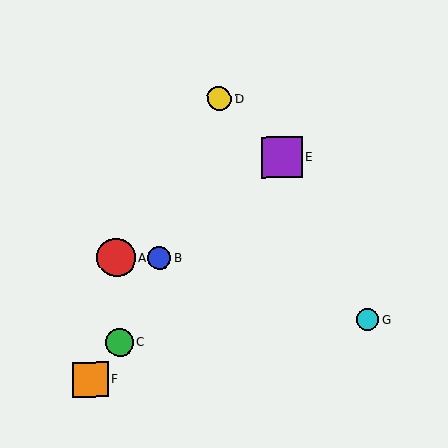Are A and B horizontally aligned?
Yes, both are at y≈258.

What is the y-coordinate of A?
Object A is at y≈258.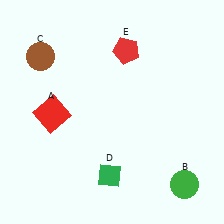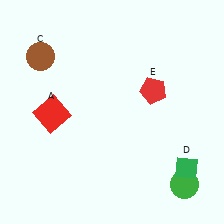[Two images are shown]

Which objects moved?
The objects that moved are: the green diamond (D), the red pentagon (E).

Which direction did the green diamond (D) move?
The green diamond (D) moved right.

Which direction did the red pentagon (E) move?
The red pentagon (E) moved down.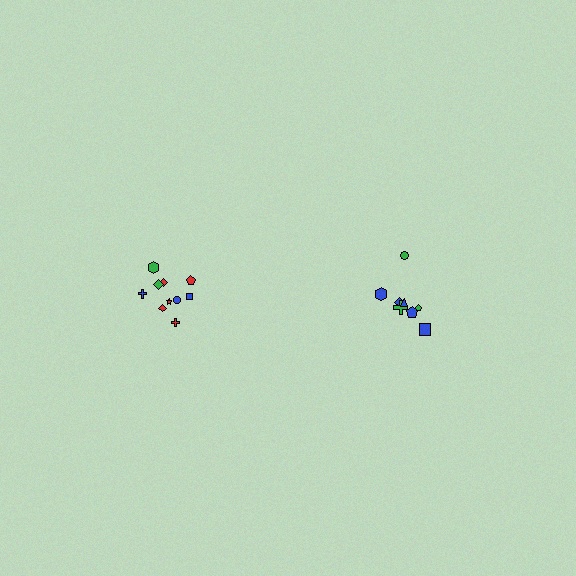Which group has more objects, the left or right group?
The left group.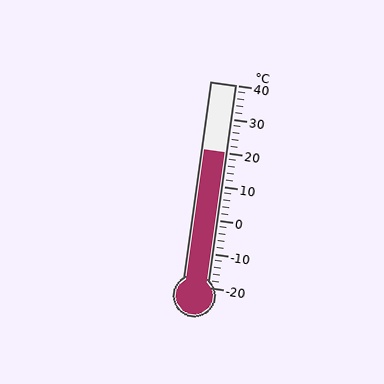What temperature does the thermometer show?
The thermometer shows approximately 20°C.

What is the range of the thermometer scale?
The thermometer scale ranges from -20°C to 40°C.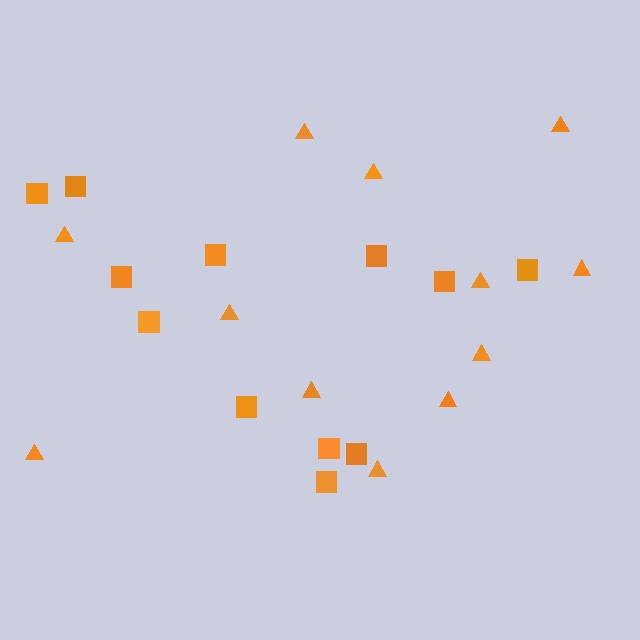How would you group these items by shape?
There are 2 groups: one group of triangles (12) and one group of squares (12).